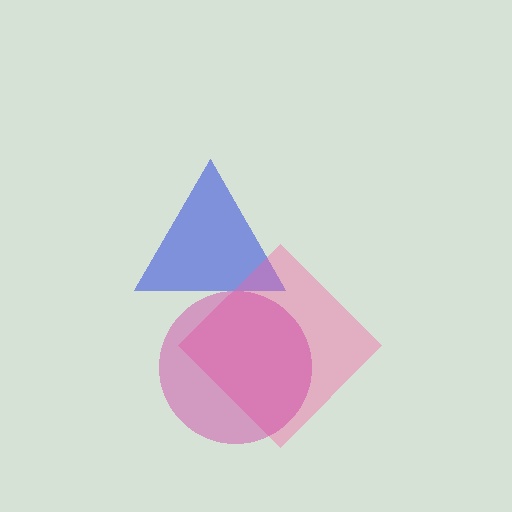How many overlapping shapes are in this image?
There are 3 overlapping shapes in the image.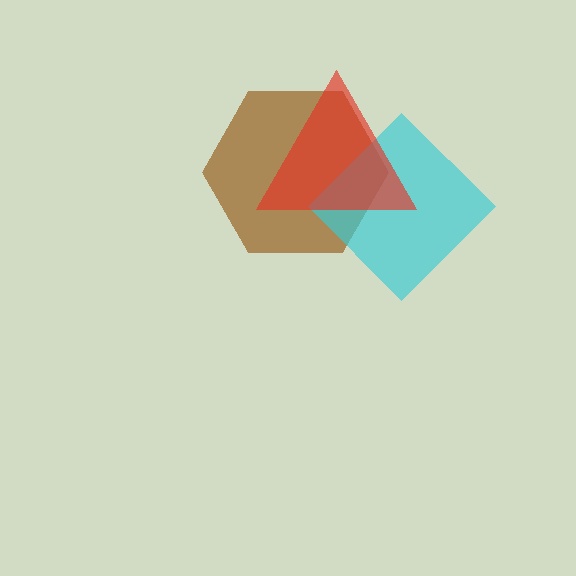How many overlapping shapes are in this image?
There are 3 overlapping shapes in the image.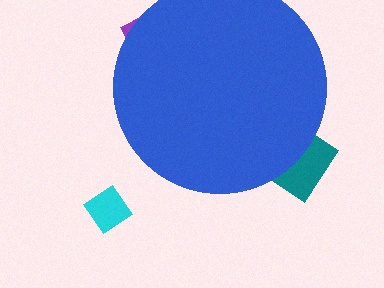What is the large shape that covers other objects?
A blue circle.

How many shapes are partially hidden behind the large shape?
3 shapes are partially hidden.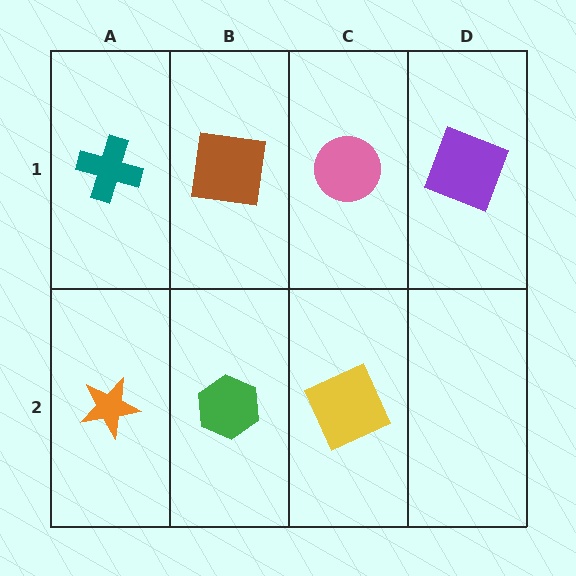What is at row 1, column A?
A teal cross.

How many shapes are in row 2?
3 shapes.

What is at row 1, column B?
A brown square.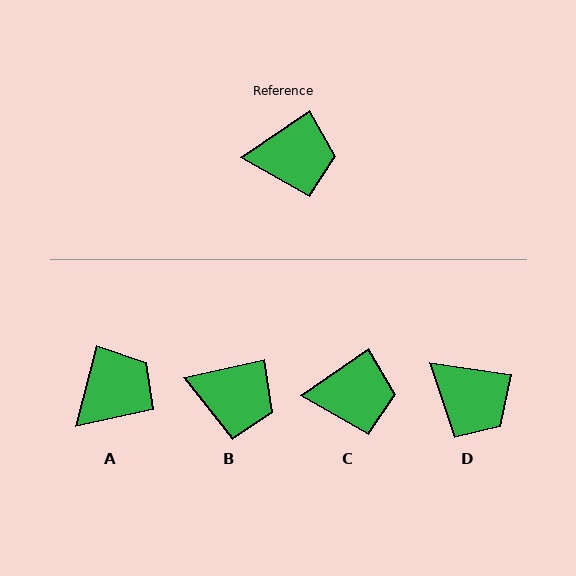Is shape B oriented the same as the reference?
No, it is off by about 22 degrees.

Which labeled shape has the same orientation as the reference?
C.